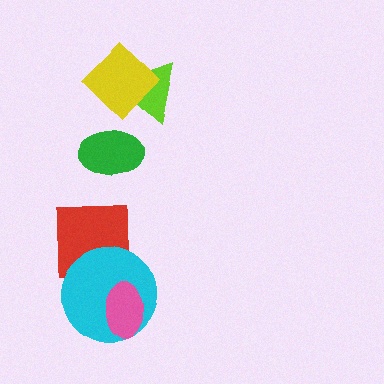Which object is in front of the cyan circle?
The pink ellipse is in front of the cyan circle.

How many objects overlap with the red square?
1 object overlaps with the red square.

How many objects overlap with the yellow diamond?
1 object overlaps with the yellow diamond.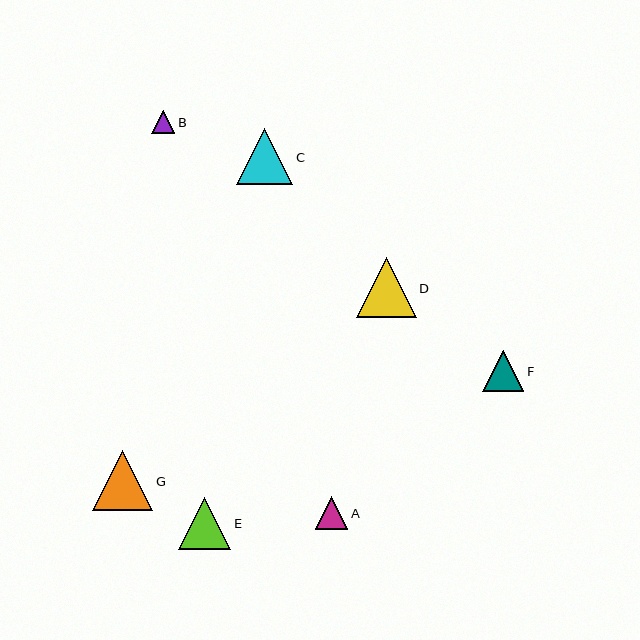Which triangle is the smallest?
Triangle B is the smallest with a size of approximately 23 pixels.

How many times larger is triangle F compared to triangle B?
Triangle F is approximately 1.8 times the size of triangle B.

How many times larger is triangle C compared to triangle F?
Triangle C is approximately 1.4 times the size of triangle F.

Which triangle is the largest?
Triangle G is the largest with a size of approximately 60 pixels.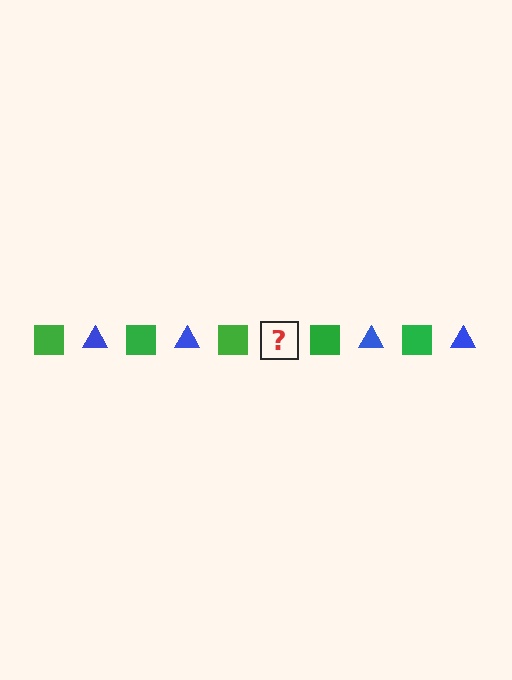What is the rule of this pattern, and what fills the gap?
The rule is that the pattern alternates between green square and blue triangle. The gap should be filled with a blue triangle.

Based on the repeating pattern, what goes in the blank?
The blank should be a blue triangle.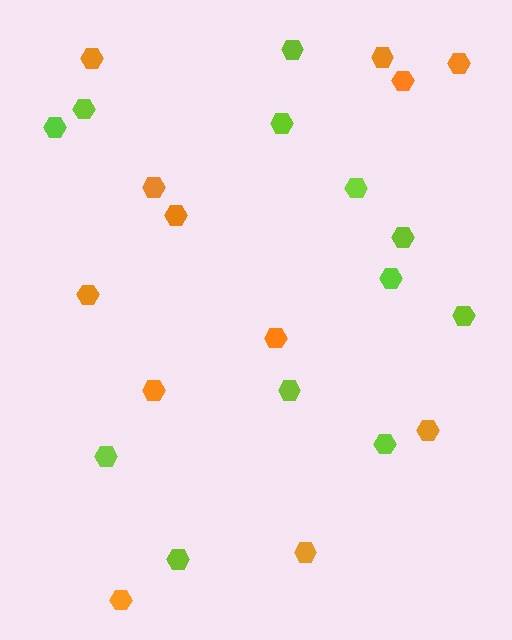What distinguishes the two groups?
There are 2 groups: one group of lime hexagons (12) and one group of orange hexagons (12).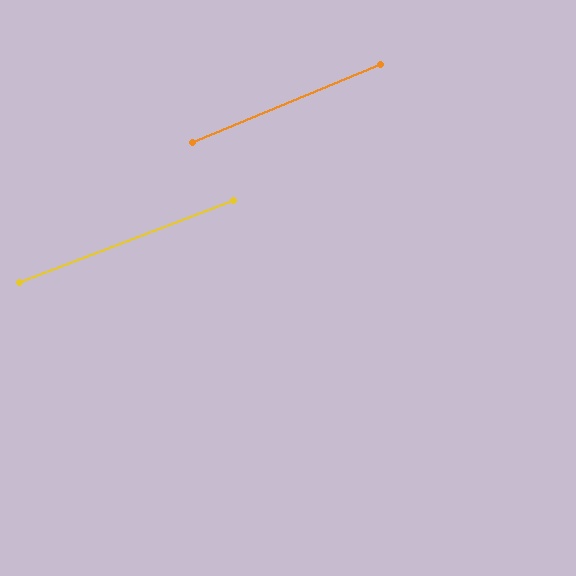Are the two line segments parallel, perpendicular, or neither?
Parallel — their directions differ by only 1.3°.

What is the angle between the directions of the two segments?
Approximately 1 degree.